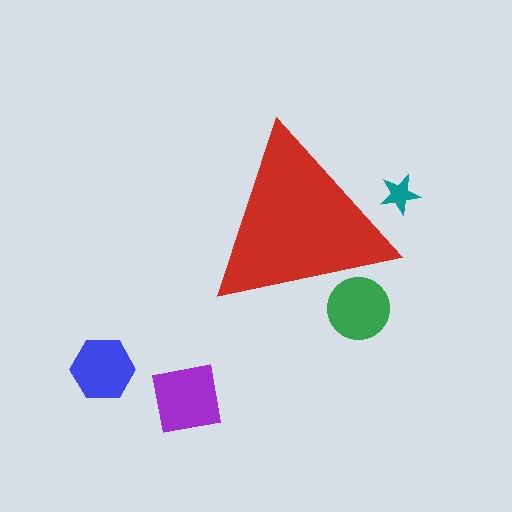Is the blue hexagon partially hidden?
No, the blue hexagon is fully visible.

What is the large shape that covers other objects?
A red triangle.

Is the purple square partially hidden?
No, the purple square is fully visible.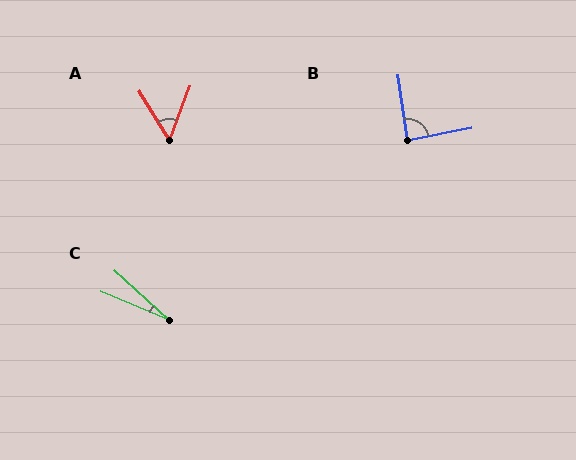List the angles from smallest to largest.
C (20°), A (52°), B (87°).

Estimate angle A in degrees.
Approximately 52 degrees.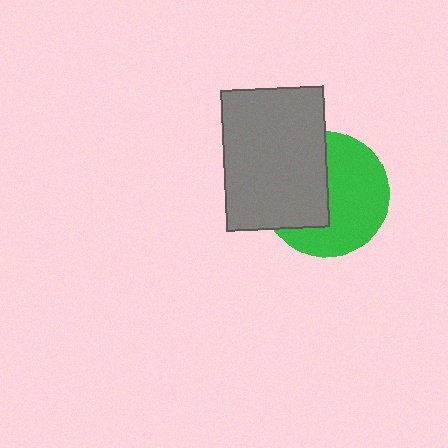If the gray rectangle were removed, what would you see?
You would see the complete green circle.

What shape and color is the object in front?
The object in front is a gray rectangle.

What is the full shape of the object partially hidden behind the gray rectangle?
The partially hidden object is a green circle.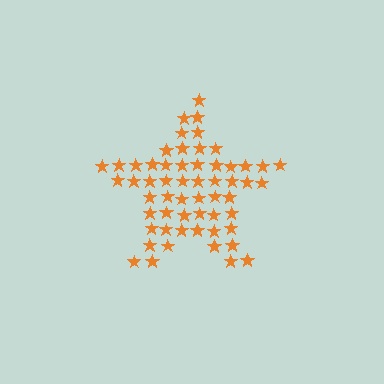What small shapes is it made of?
It is made of small stars.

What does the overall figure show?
The overall figure shows a star.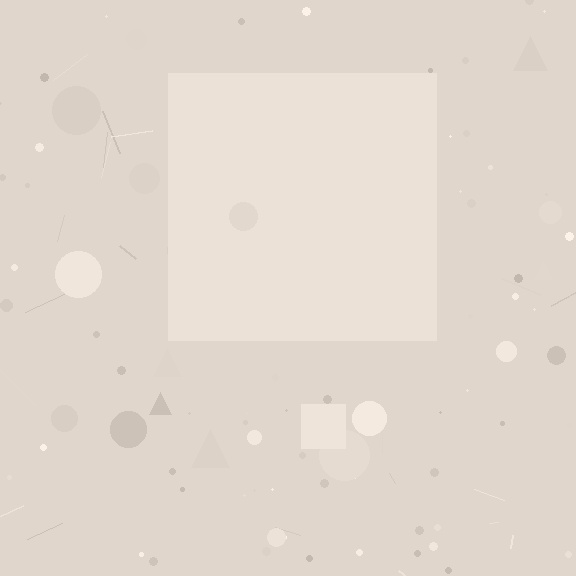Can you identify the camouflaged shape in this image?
The camouflaged shape is a square.